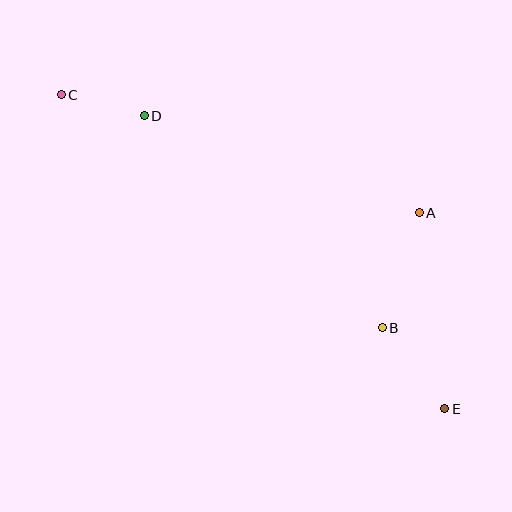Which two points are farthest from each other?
Points C and E are farthest from each other.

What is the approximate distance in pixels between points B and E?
The distance between B and E is approximately 102 pixels.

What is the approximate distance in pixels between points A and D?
The distance between A and D is approximately 292 pixels.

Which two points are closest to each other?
Points C and D are closest to each other.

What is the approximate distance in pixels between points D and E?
The distance between D and E is approximately 419 pixels.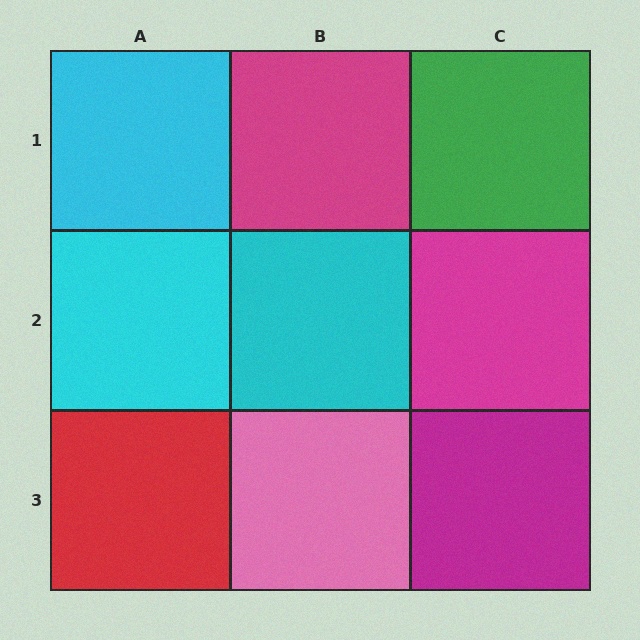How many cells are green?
1 cell is green.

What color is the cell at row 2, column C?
Magenta.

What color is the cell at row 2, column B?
Cyan.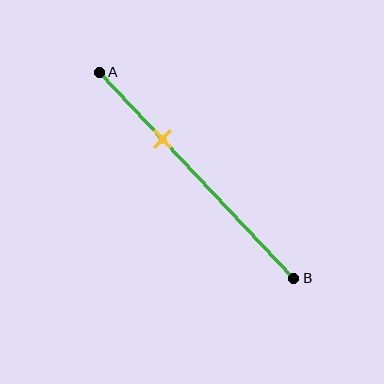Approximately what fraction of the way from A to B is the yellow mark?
The yellow mark is approximately 35% of the way from A to B.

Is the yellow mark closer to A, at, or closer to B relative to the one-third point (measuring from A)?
The yellow mark is approximately at the one-third point of segment AB.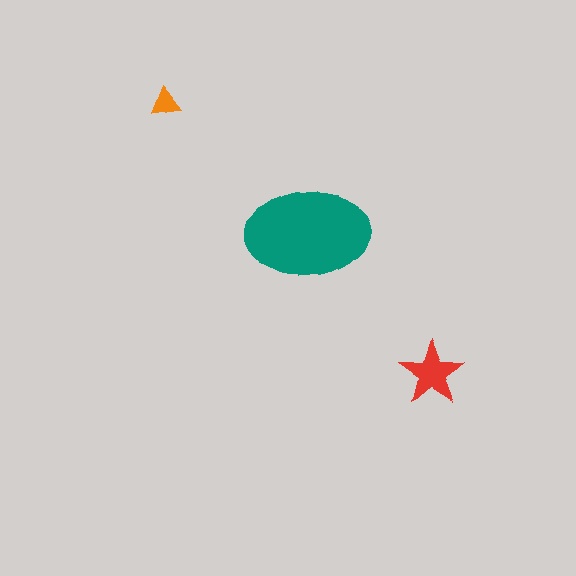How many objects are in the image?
There are 3 objects in the image.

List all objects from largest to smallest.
The teal ellipse, the red star, the orange triangle.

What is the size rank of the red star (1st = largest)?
2nd.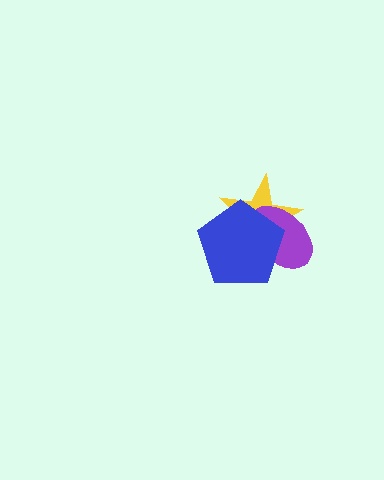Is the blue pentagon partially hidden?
No, no other shape covers it.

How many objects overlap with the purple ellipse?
2 objects overlap with the purple ellipse.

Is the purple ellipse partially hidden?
Yes, it is partially covered by another shape.